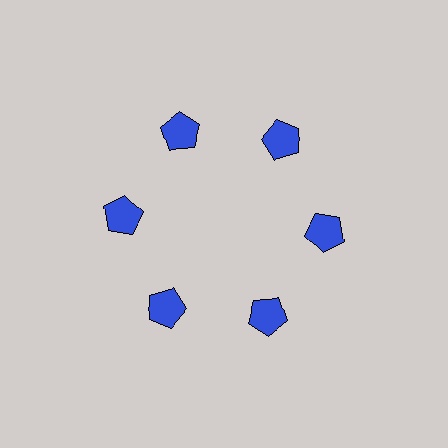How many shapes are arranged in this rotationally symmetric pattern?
There are 6 shapes, arranged in 6 groups of 1.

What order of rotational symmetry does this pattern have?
This pattern has 6-fold rotational symmetry.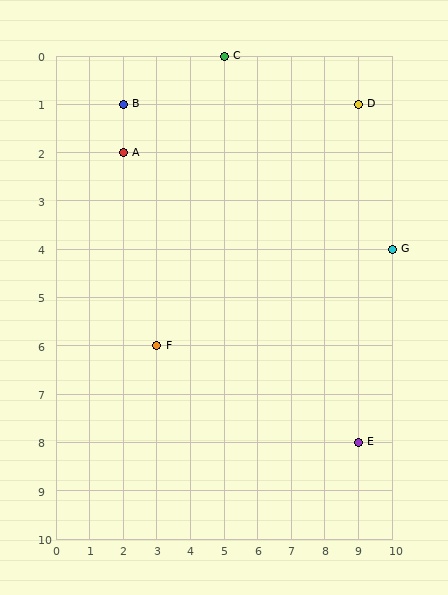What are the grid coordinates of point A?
Point A is at grid coordinates (2, 2).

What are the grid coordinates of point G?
Point G is at grid coordinates (10, 4).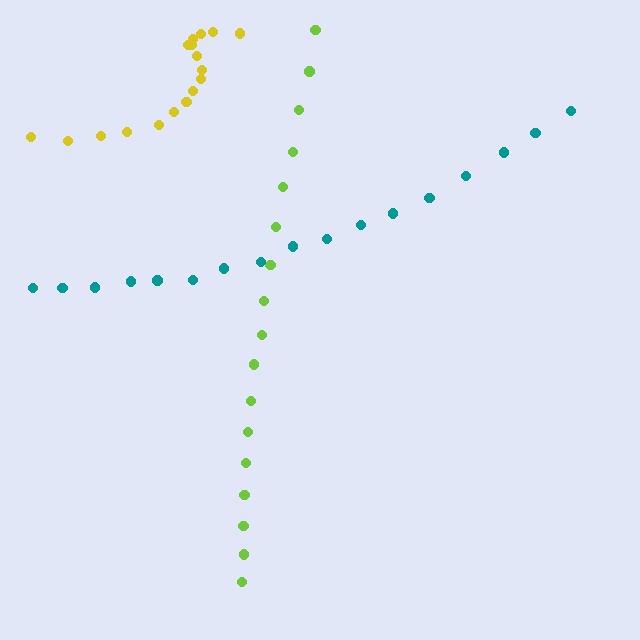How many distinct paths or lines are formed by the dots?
There are 3 distinct paths.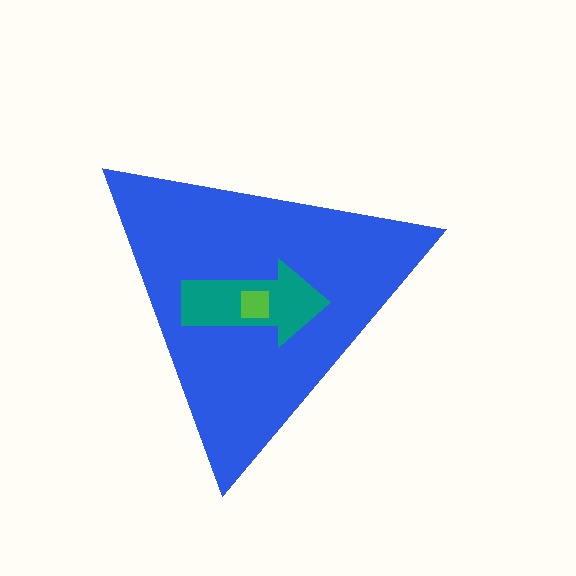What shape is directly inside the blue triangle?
The teal arrow.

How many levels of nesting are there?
3.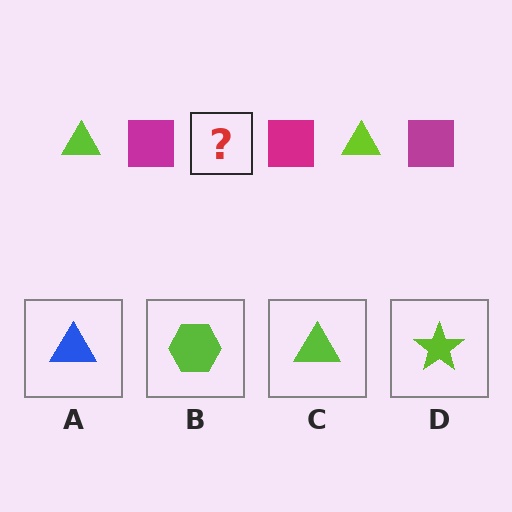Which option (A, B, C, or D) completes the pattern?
C.